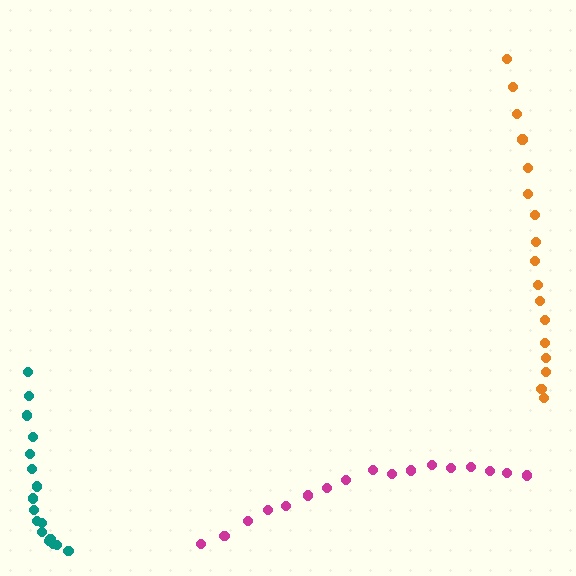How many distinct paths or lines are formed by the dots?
There are 3 distinct paths.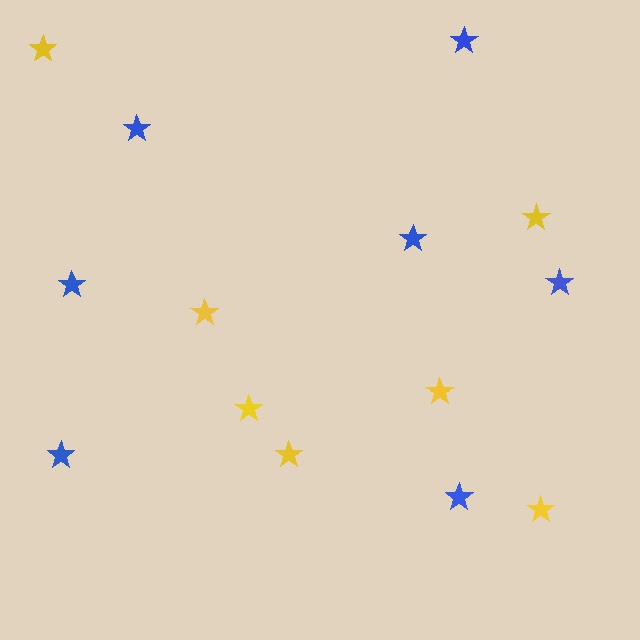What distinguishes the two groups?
There are 2 groups: one group of blue stars (7) and one group of yellow stars (7).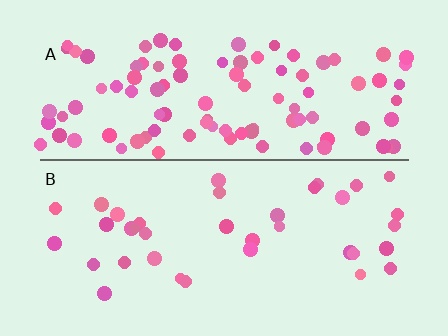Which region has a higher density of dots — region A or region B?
A (the top).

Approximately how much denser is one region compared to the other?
Approximately 2.6× — region A over region B.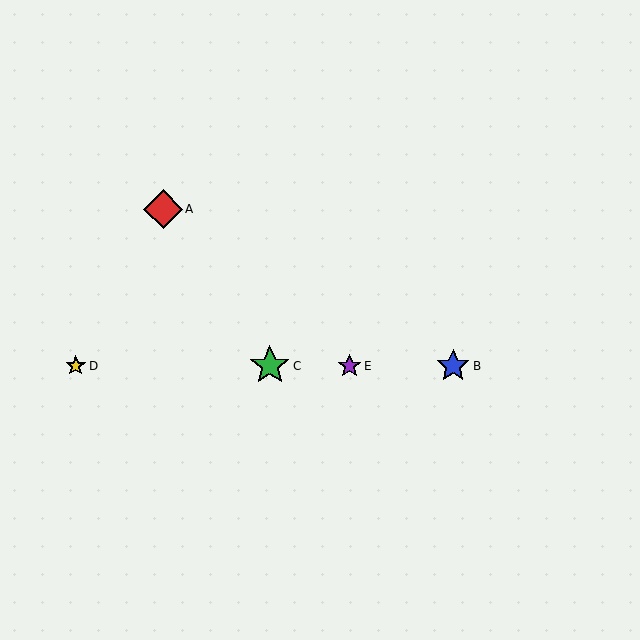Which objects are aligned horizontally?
Objects B, C, D, E are aligned horizontally.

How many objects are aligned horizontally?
4 objects (B, C, D, E) are aligned horizontally.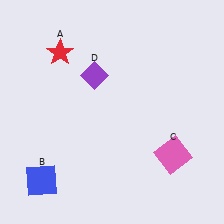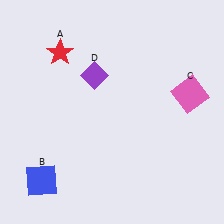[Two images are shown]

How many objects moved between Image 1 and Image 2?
1 object moved between the two images.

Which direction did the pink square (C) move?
The pink square (C) moved up.